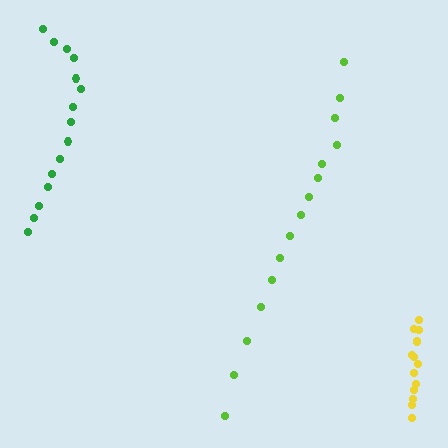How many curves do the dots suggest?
There are 3 distinct paths.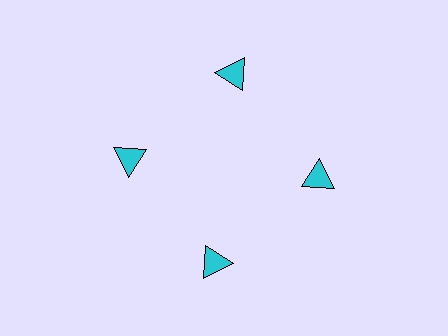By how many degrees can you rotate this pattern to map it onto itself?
The pattern maps onto itself every 90 degrees of rotation.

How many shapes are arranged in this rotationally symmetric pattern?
There are 4 shapes, arranged in 4 groups of 1.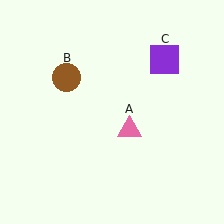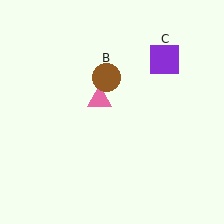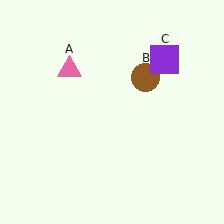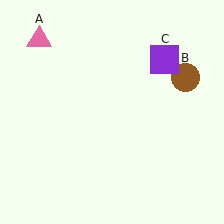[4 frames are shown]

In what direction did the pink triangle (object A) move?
The pink triangle (object A) moved up and to the left.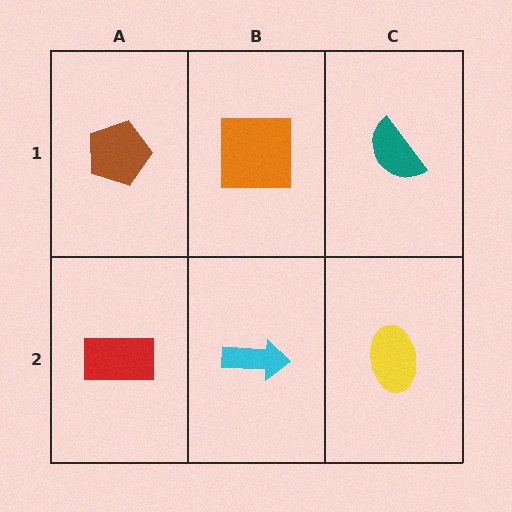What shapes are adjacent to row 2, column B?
An orange square (row 1, column B), a red rectangle (row 2, column A), a yellow ellipse (row 2, column C).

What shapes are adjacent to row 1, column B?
A cyan arrow (row 2, column B), a brown pentagon (row 1, column A), a teal semicircle (row 1, column C).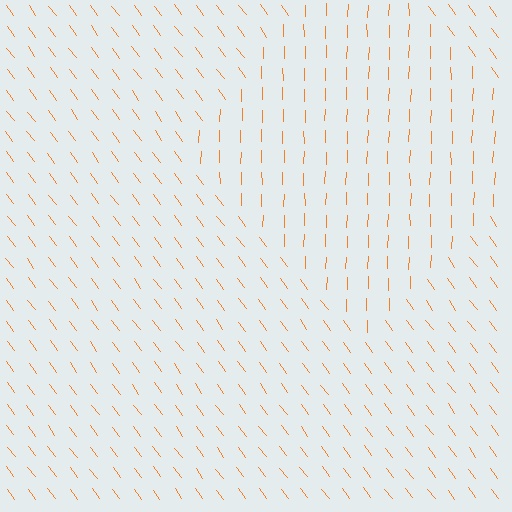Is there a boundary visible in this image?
Yes, there is a texture boundary formed by a change in line orientation.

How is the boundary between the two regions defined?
The boundary is defined purely by a change in line orientation (approximately 38 degrees difference). All lines are the same color and thickness.